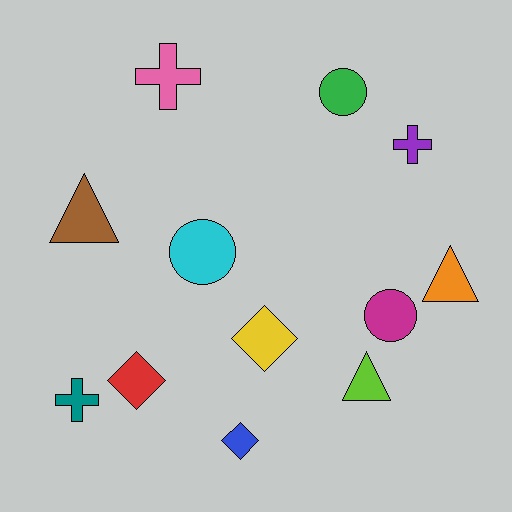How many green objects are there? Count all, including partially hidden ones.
There is 1 green object.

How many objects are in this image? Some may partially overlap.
There are 12 objects.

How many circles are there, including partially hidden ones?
There are 3 circles.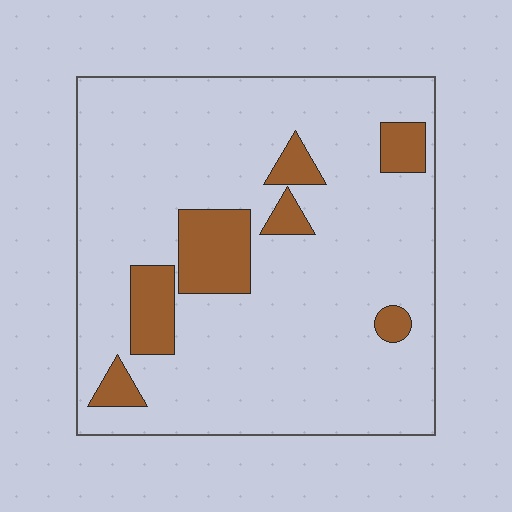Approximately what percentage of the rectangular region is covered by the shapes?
Approximately 15%.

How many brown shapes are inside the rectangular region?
7.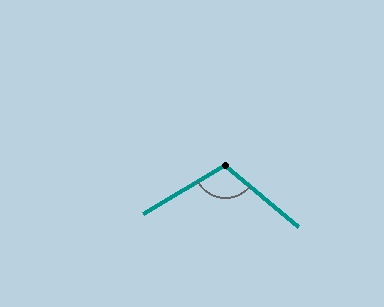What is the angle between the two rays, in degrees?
Approximately 110 degrees.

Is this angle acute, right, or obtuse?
It is obtuse.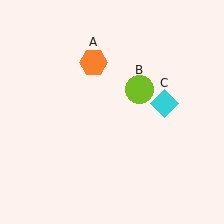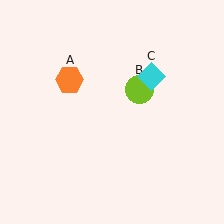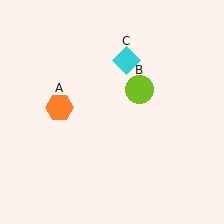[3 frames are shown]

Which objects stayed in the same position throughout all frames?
Lime circle (object B) remained stationary.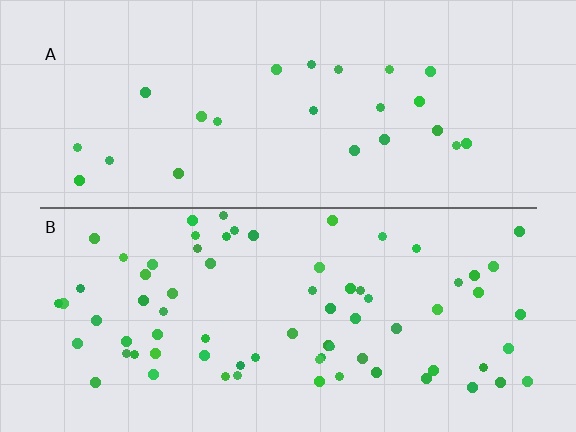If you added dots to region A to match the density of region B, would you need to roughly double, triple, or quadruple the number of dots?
Approximately triple.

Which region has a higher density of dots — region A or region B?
B (the bottom).